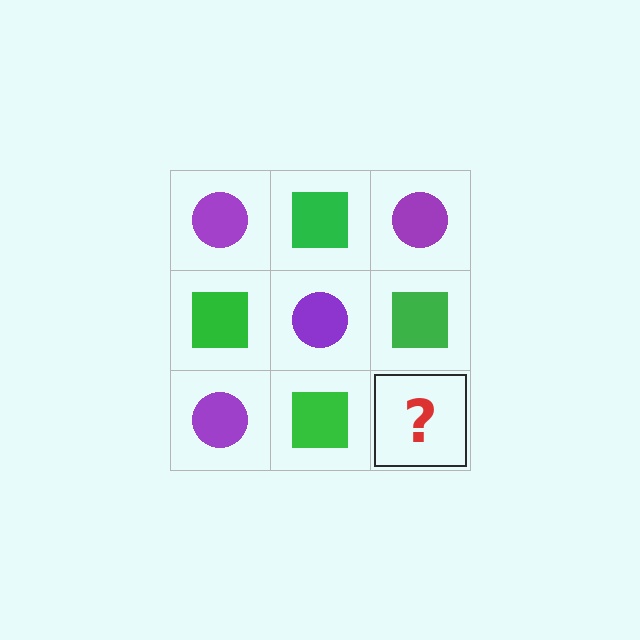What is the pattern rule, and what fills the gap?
The rule is that it alternates purple circle and green square in a checkerboard pattern. The gap should be filled with a purple circle.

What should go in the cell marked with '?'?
The missing cell should contain a purple circle.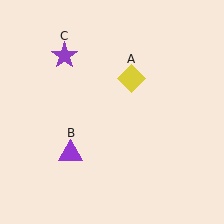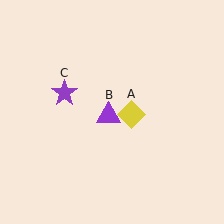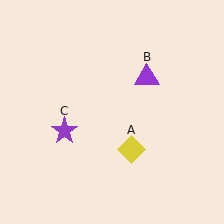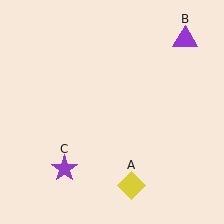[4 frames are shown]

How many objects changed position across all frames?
3 objects changed position: yellow diamond (object A), purple triangle (object B), purple star (object C).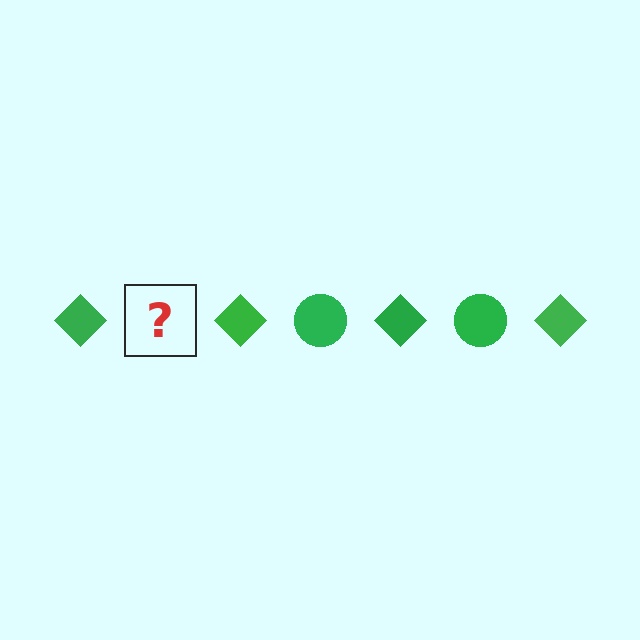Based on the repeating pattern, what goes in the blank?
The blank should be a green circle.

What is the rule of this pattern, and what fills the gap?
The rule is that the pattern cycles through diamond, circle shapes in green. The gap should be filled with a green circle.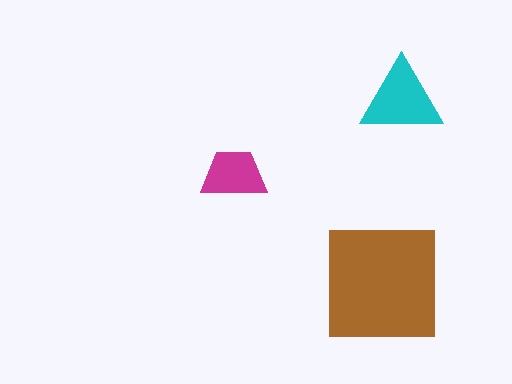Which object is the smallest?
The magenta trapezoid.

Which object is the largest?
The brown square.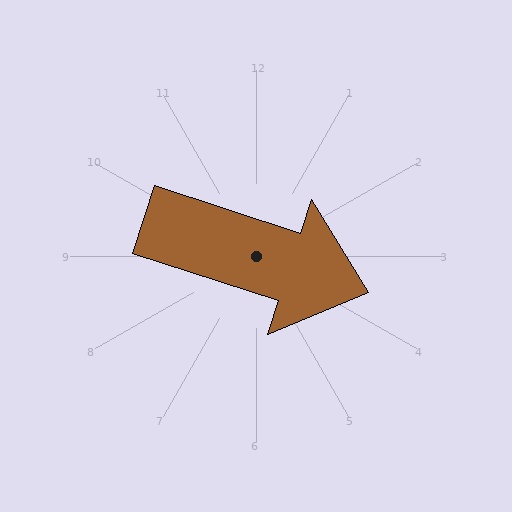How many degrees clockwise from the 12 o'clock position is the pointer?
Approximately 108 degrees.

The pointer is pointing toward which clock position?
Roughly 4 o'clock.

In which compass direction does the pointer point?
East.